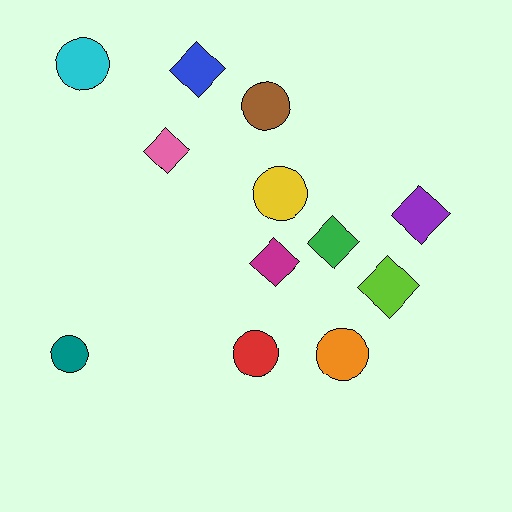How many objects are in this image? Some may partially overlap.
There are 12 objects.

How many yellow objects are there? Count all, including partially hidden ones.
There is 1 yellow object.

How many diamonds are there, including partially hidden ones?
There are 6 diamonds.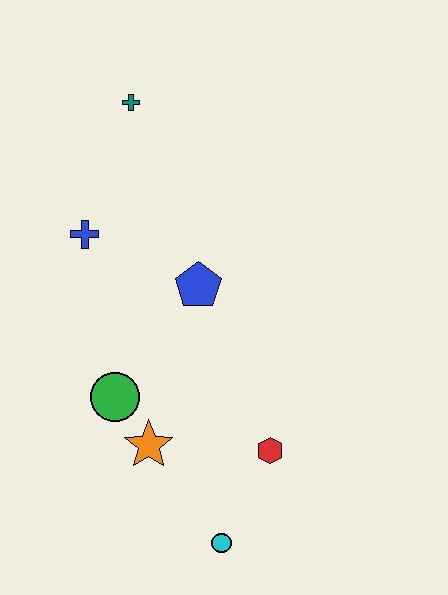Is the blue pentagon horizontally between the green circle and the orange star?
No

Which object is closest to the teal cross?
The blue cross is closest to the teal cross.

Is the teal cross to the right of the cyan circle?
No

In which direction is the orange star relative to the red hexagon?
The orange star is to the left of the red hexagon.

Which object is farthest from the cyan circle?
The teal cross is farthest from the cyan circle.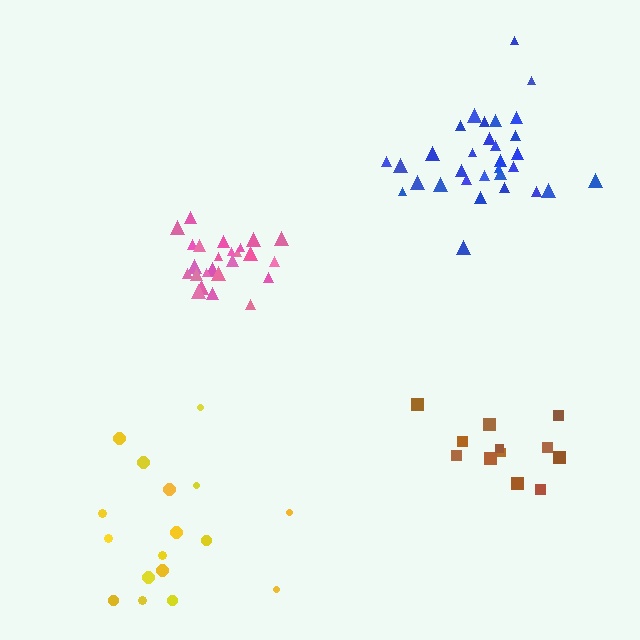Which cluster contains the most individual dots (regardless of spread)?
Blue (31).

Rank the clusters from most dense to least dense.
pink, blue, brown, yellow.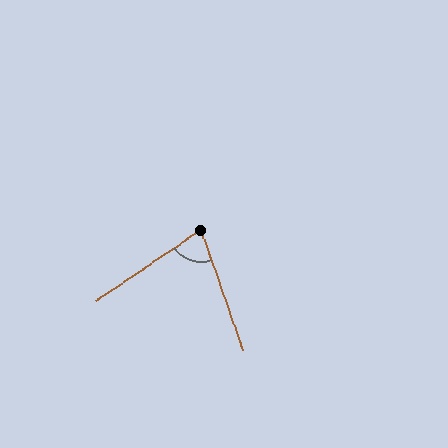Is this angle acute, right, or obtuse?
It is acute.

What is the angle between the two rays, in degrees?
Approximately 75 degrees.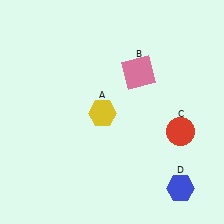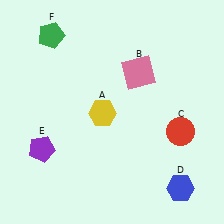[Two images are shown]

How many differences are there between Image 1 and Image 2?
There are 2 differences between the two images.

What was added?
A purple pentagon (E), a green pentagon (F) were added in Image 2.